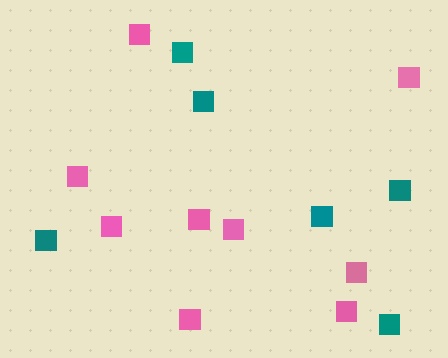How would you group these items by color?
There are 2 groups: one group of pink squares (9) and one group of teal squares (6).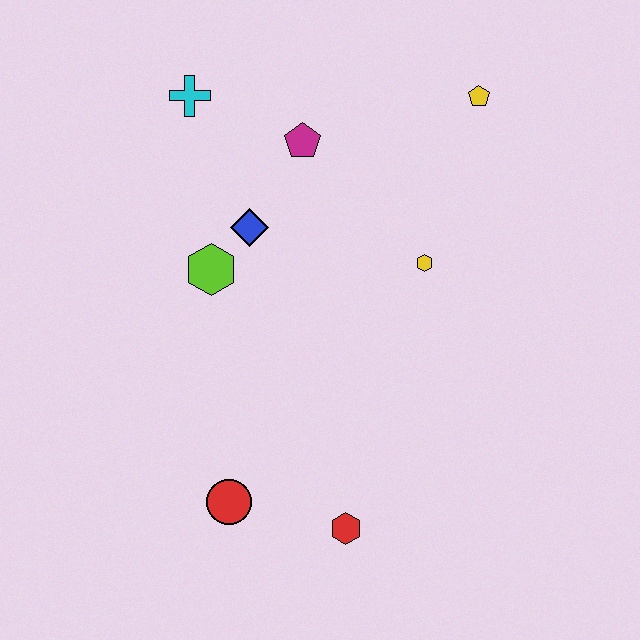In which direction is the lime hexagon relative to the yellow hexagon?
The lime hexagon is to the left of the yellow hexagon.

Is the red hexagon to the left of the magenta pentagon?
No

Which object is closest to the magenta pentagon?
The blue diamond is closest to the magenta pentagon.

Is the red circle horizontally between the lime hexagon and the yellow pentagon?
Yes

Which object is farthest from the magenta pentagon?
The red hexagon is farthest from the magenta pentagon.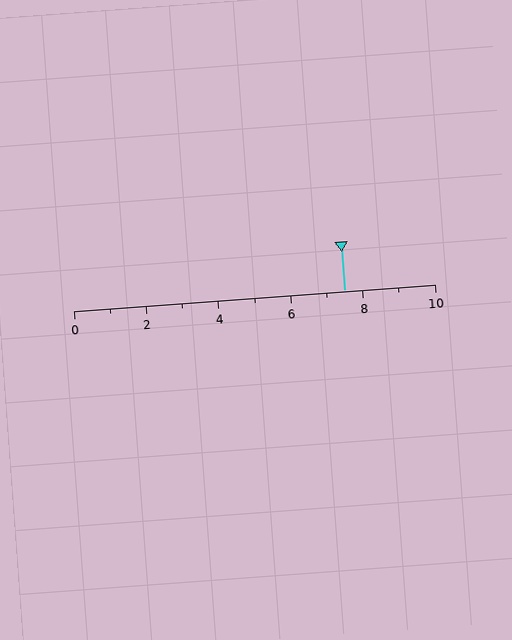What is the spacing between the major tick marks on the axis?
The major ticks are spaced 2 apart.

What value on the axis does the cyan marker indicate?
The marker indicates approximately 7.5.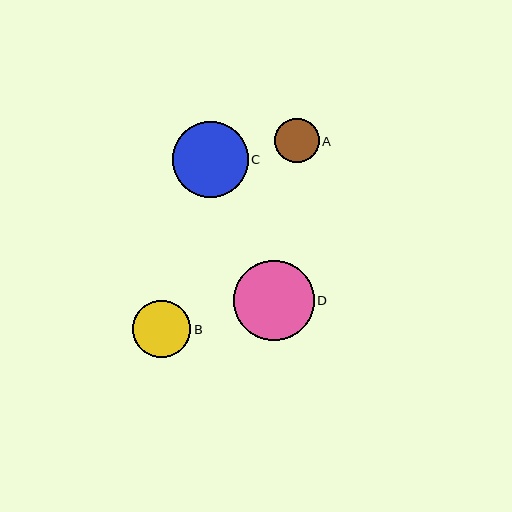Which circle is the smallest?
Circle A is the smallest with a size of approximately 44 pixels.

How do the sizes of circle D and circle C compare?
Circle D and circle C are approximately the same size.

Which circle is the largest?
Circle D is the largest with a size of approximately 81 pixels.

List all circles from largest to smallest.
From largest to smallest: D, C, B, A.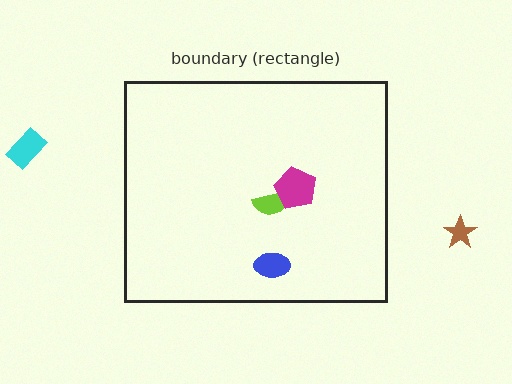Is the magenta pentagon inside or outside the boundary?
Inside.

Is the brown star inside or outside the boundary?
Outside.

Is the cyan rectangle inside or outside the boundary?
Outside.